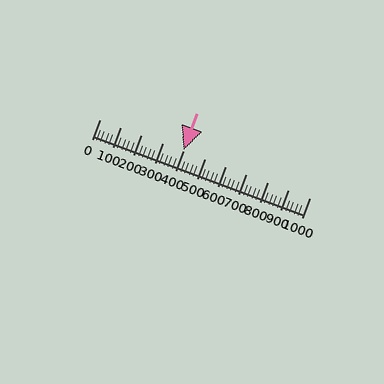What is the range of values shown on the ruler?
The ruler shows values from 0 to 1000.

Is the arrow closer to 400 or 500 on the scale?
The arrow is closer to 400.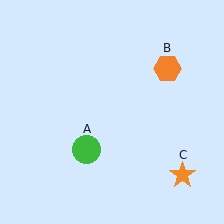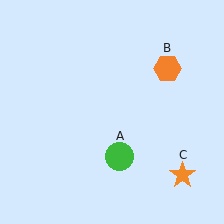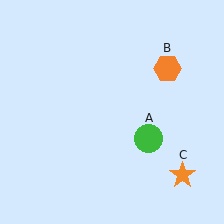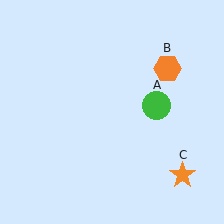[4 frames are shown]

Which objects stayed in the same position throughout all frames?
Orange hexagon (object B) and orange star (object C) remained stationary.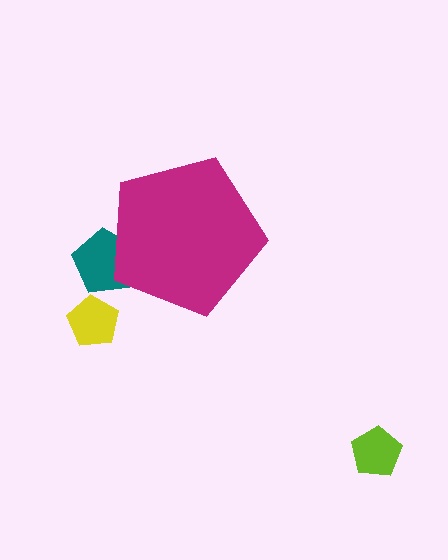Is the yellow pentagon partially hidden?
No, the yellow pentagon is fully visible.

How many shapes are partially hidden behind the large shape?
1 shape is partially hidden.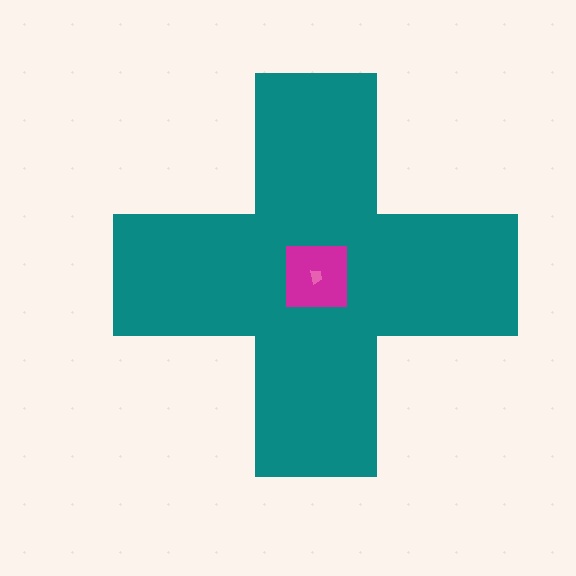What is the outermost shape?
The teal cross.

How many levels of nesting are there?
3.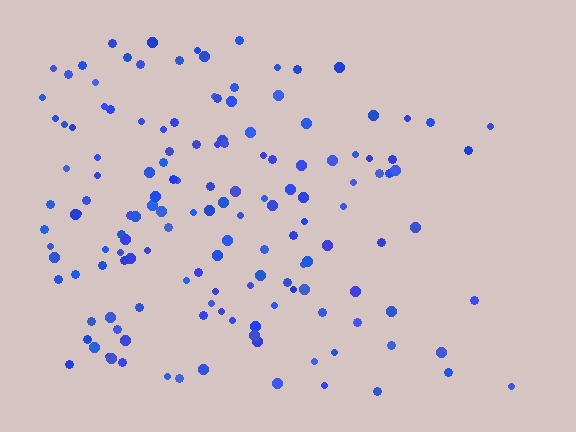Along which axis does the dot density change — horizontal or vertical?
Horizontal.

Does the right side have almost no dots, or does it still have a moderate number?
Still a moderate number, just noticeably fewer than the left.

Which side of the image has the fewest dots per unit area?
The right.